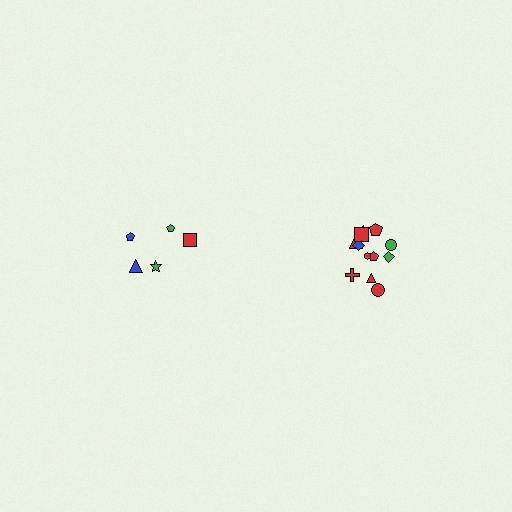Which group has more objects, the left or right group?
The right group.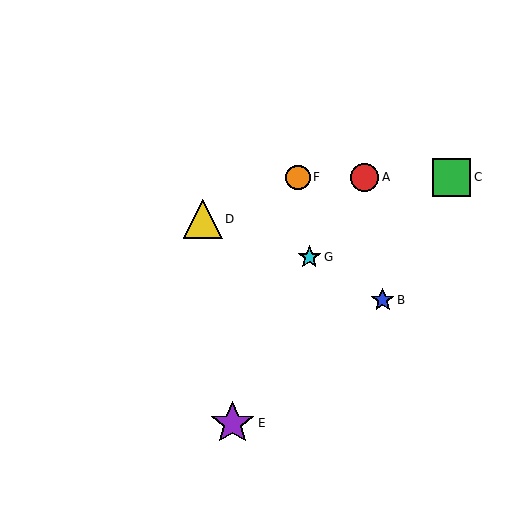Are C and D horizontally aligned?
No, C is at y≈177 and D is at y≈219.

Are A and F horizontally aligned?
Yes, both are at y≈177.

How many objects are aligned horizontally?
3 objects (A, C, F) are aligned horizontally.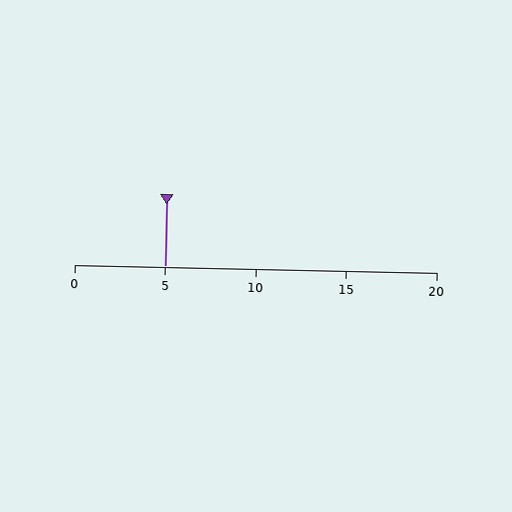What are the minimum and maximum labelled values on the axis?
The axis runs from 0 to 20.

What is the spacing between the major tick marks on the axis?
The major ticks are spaced 5 apart.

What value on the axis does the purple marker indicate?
The marker indicates approximately 5.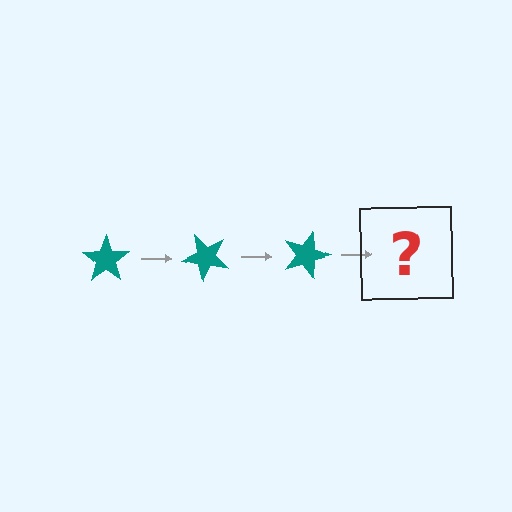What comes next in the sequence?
The next element should be a teal star rotated 135 degrees.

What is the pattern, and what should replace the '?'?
The pattern is that the star rotates 45 degrees each step. The '?' should be a teal star rotated 135 degrees.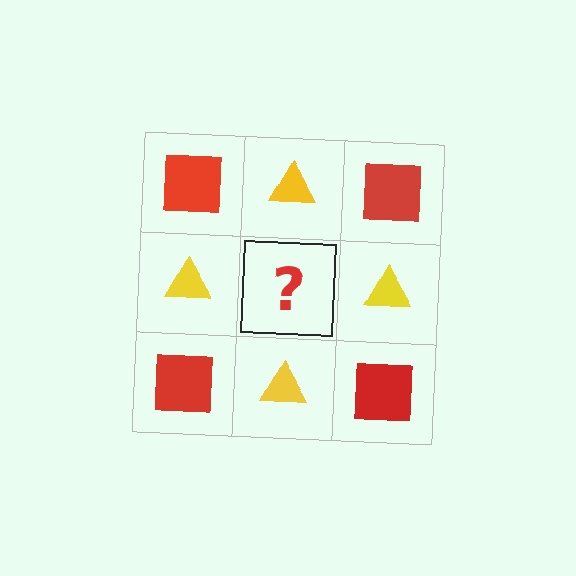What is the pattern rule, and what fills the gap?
The rule is that it alternates red square and yellow triangle in a checkerboard pattern. The gap should be filled with a red square.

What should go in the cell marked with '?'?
The missing cell should contain a red square.